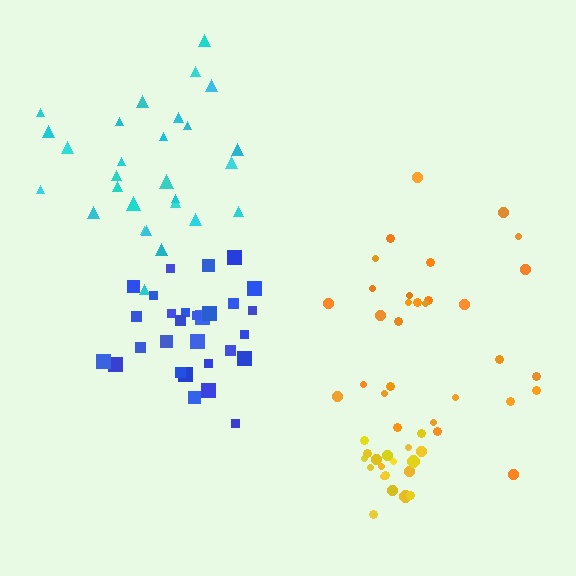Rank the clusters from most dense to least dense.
yellow, blue, cyan, orange.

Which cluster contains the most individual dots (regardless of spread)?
Orange (30).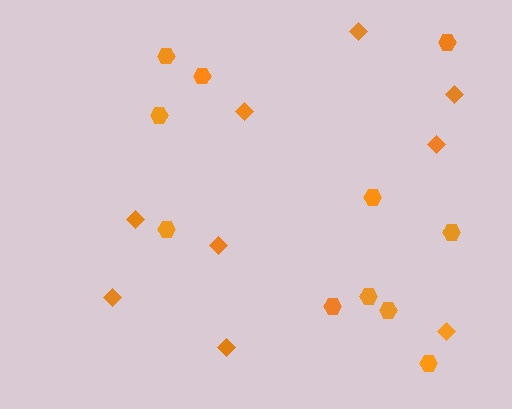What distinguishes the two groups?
There are 2 groups: one group of diamonds (9) and one group of hexagons (11).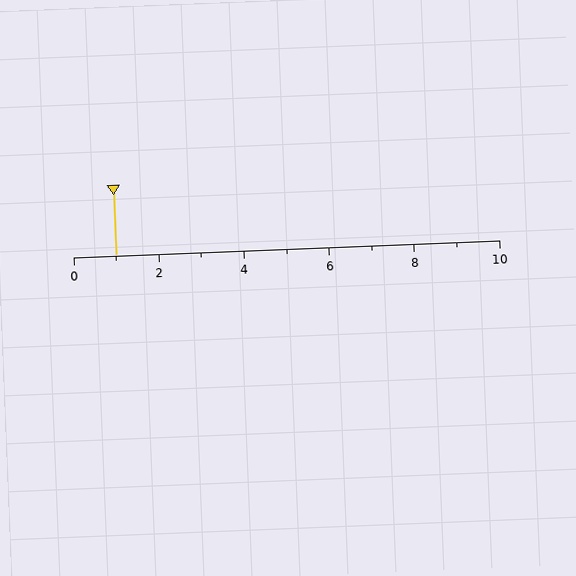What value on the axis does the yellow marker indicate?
The marker indicates approximately 1.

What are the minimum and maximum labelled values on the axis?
The axis runs from 0 to 10.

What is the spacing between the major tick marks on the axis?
The major ticks are spaced 2 apart.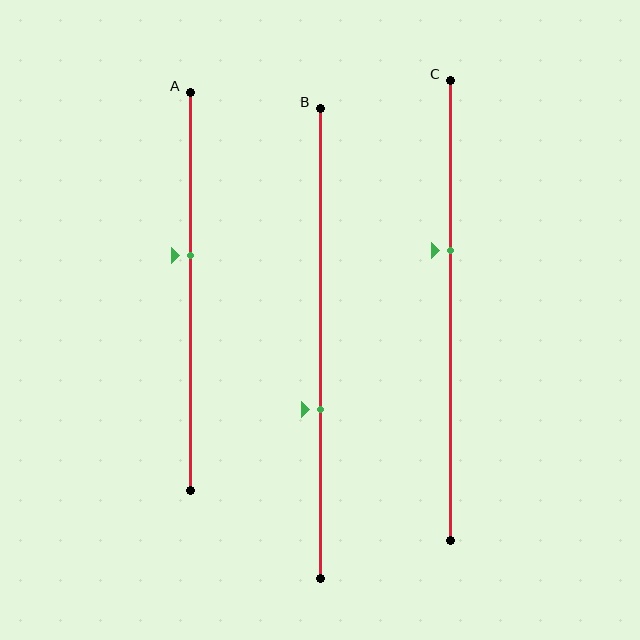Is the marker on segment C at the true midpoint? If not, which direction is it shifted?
No, the marker on segment C is shifted upward by about 13% of the segment length.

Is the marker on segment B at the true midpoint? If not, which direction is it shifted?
No, the marker on segment B is shifted downward by about 14% of the segment length.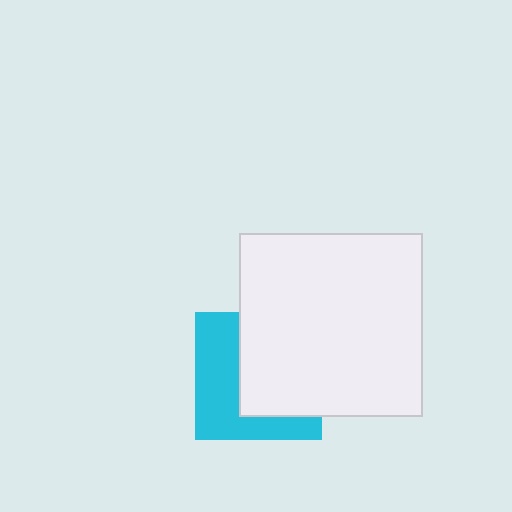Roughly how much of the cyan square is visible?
About half of it is visible (roughly 46%).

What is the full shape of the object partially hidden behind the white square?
The partially hidden object is a cyan square.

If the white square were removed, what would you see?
You would see the complete cyan square.